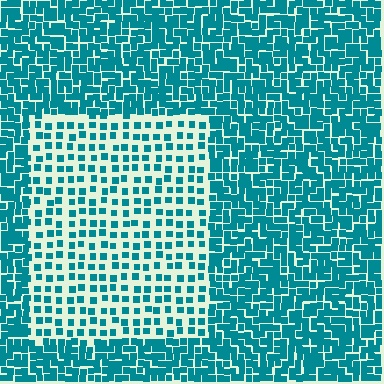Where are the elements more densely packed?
The elements are more densely packed outside the rectangle boundary.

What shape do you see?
I see a rectangle.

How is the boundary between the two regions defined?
The boundary is defined by a change in element density (approximately 2.3x ratio). All elements are the same color, size, and shape.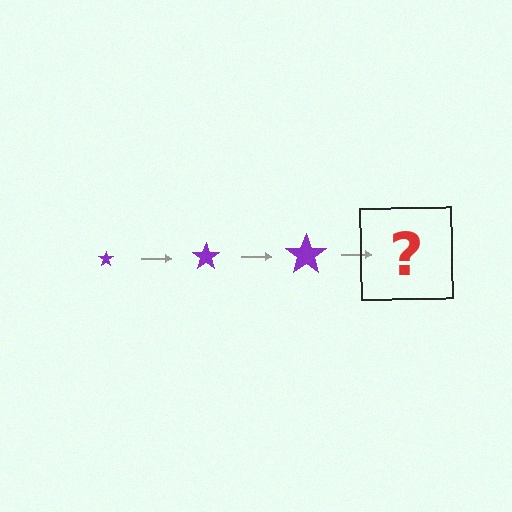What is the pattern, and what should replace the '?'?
The pattern is that the star gets progressively larger each step. The '?' should be a purple star, larger than the previous one.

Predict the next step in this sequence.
The next step is a purple star, larger than the previous one.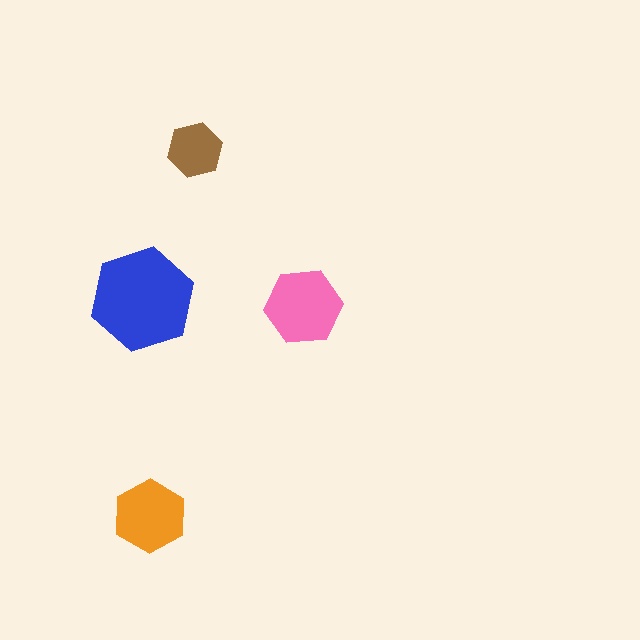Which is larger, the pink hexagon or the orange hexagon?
The pink one.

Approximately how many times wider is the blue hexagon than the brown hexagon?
About 2 times wider.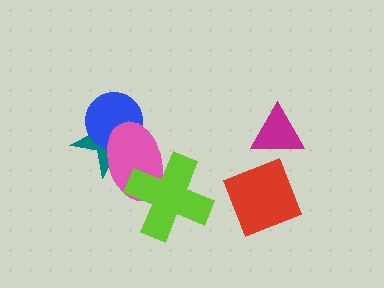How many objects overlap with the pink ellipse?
3 objects overlap with the pink ellipse.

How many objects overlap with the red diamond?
0 objects overlap with the red diamond.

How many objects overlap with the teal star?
2 objects overlap with the teal star.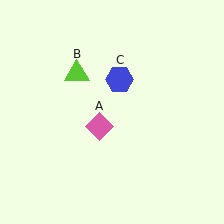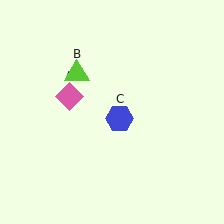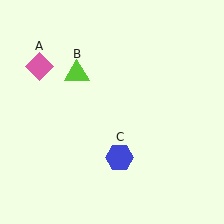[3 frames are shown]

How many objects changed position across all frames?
2 objects changed position: pink diamond (object A), blue hexagon (object C).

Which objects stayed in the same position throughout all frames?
Lime triangle (object B) remained stationary.